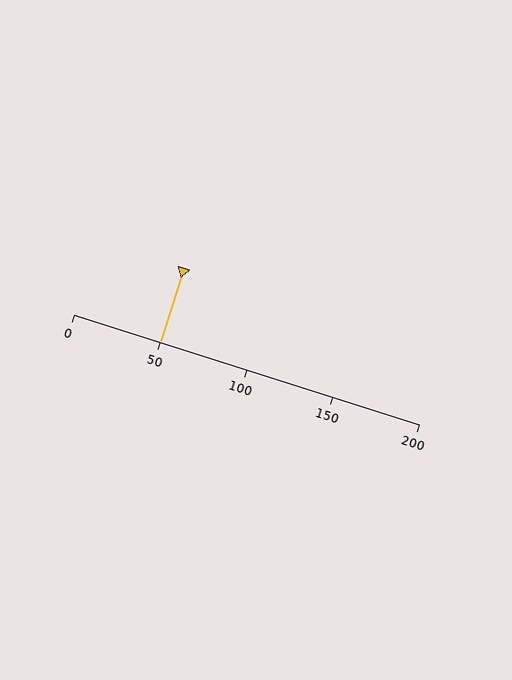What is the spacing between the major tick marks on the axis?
The major ticks are spaced 50 apart.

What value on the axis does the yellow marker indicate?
The marker indicates approximately 50.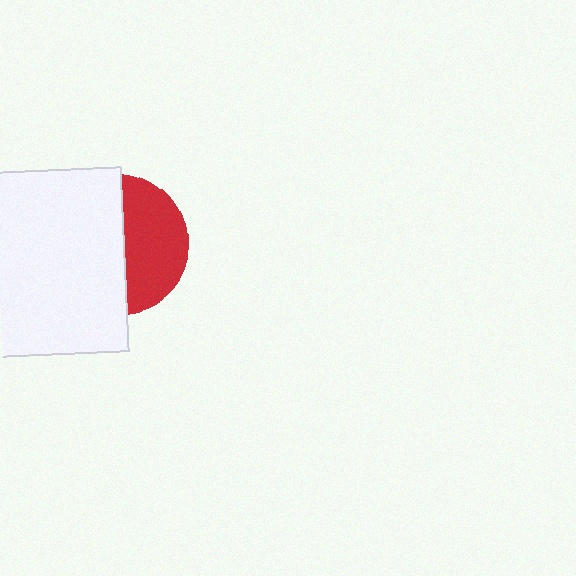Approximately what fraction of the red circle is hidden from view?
Roughly 56% of the red circle is hidden behind the white square.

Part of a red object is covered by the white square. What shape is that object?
It is a circle.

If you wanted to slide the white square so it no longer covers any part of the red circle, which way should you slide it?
Slide it left — that is the most direct way to separate the two shapes.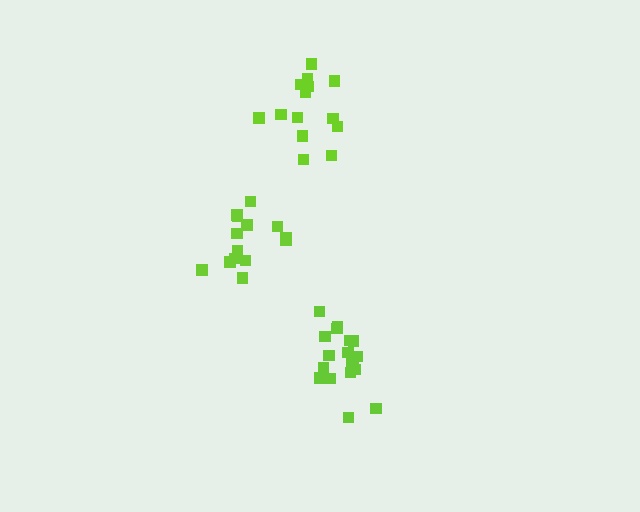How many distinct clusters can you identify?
There are 3 distinct clusters.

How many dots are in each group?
Group 1: 14 dots, Group 2: 18 dots, Group 3: 14 dots (46 total).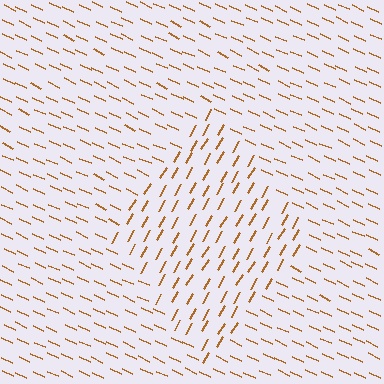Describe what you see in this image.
The image is filled with small brown line segments. A diamond region in the image has lines oriented differently from the surrounding lines, creating a visible texture boundary.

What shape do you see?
I see a diamond.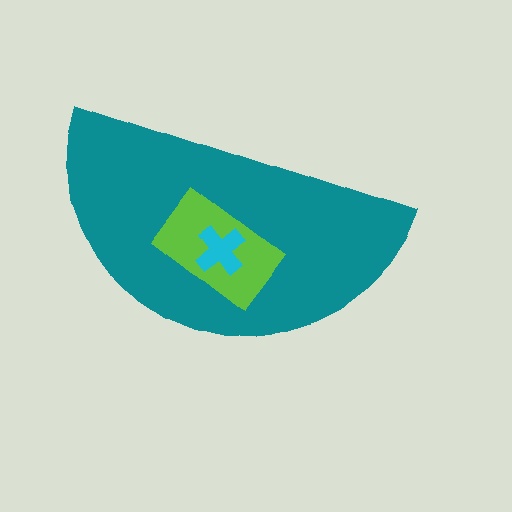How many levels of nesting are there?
3.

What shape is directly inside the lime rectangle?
The cyan cross.